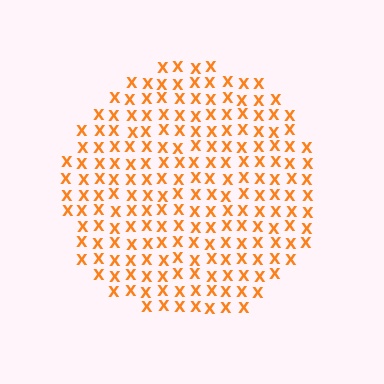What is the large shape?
The large shape is a circle.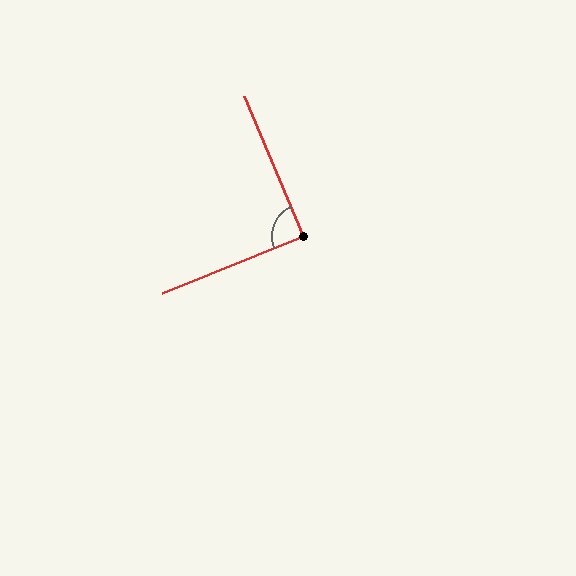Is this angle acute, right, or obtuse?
It is approximately a right angle.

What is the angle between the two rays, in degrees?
Approximately 89 degrees.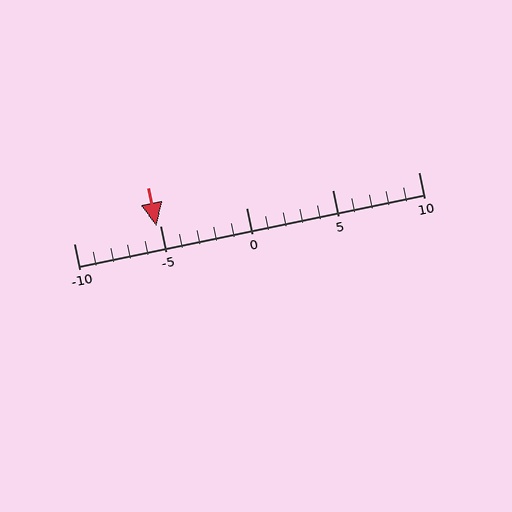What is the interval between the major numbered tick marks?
The major tick marks are spaced 5 units apart.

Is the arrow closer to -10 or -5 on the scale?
The arrow is closer to -5.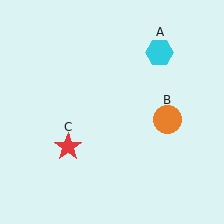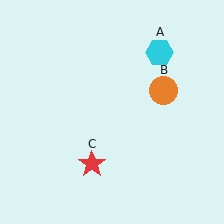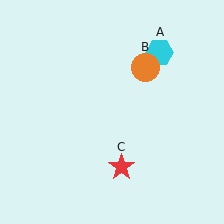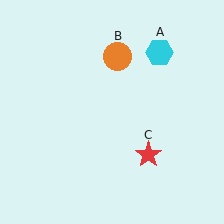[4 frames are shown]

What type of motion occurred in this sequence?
The orange circle (object B), red star (object C) rotated counterclockwise around the center of the scene.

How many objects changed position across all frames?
2 objects changed position: orange circle (object B), red star (object C).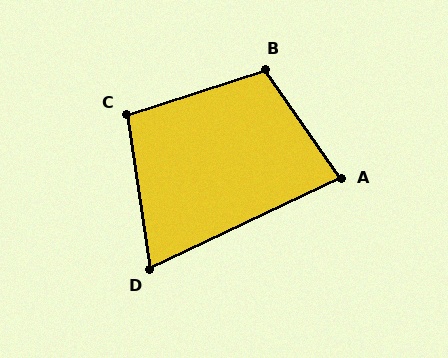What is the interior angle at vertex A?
Approximately 81 degrees (acute).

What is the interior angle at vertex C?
Approximately 99 degrees (obtuse).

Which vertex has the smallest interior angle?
D, at approximately 73 degrees.